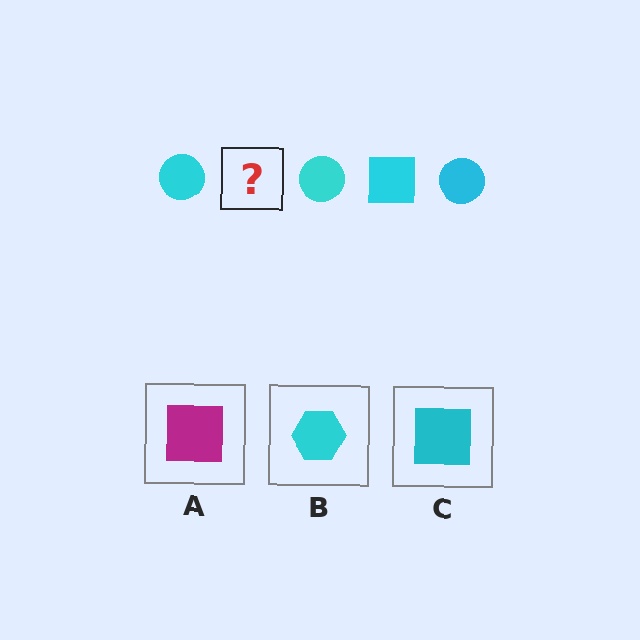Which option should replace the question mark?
Option C.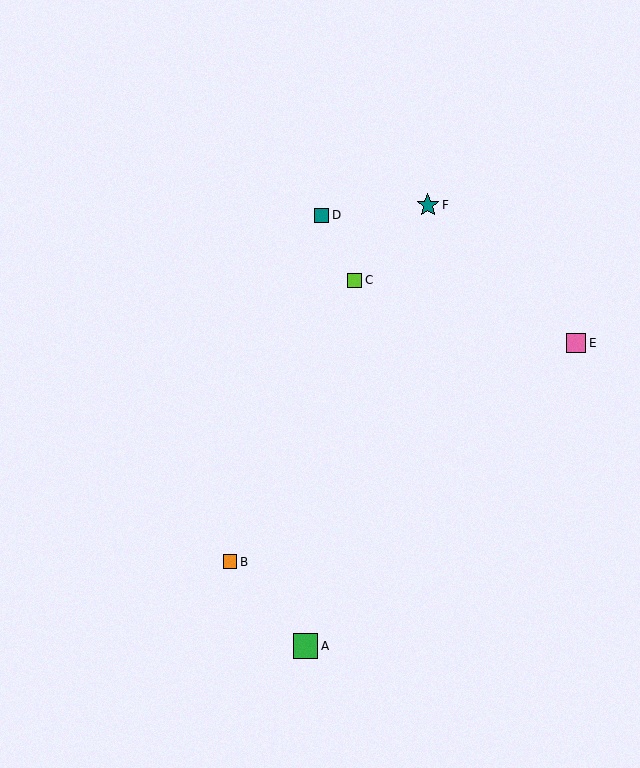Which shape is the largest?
The green square (labeled A) is the largest.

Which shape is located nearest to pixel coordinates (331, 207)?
The teal square (labeled D) at (322, 215) is nearest to that location.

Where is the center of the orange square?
The center of the orange square is at (230, 562).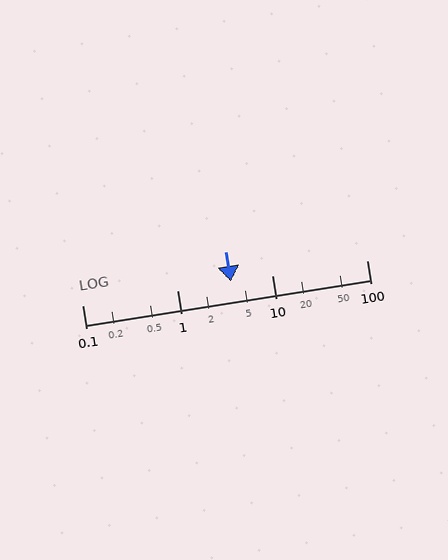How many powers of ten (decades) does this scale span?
The scale spans 3 decades, from 0.1 to 100.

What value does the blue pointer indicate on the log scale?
The pointer indicates approximately 3.7.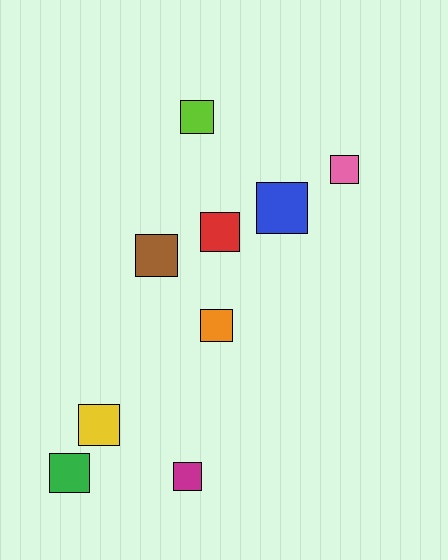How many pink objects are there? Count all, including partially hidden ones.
There is 1 pink object.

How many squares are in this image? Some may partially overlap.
There are 9 squares.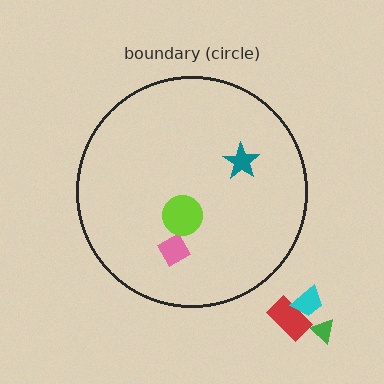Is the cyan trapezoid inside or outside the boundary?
Outside.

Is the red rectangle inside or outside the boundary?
Outside.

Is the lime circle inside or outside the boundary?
Inside.